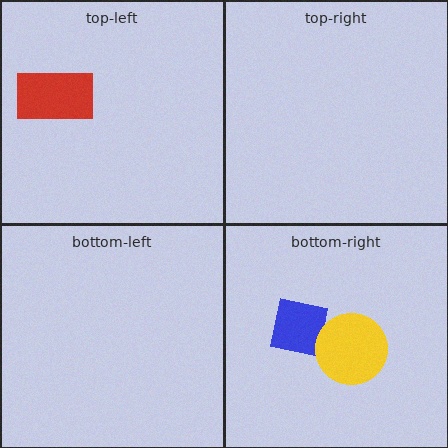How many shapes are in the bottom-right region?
2.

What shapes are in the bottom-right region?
The blue square, the yellow circle.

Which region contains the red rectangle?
The top-left region.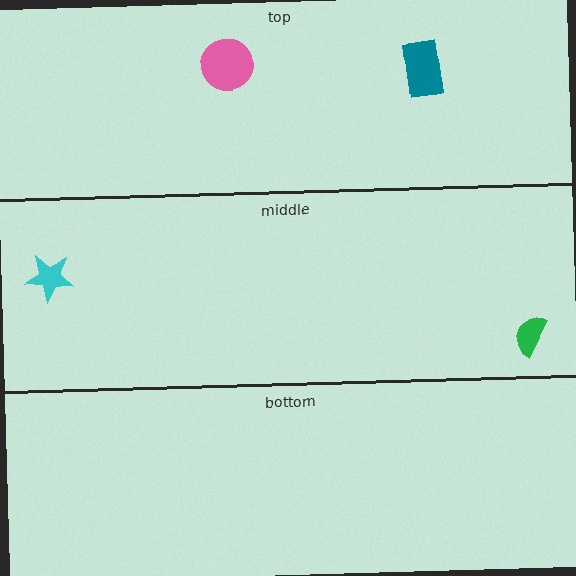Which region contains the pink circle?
The top region.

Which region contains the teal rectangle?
The top region.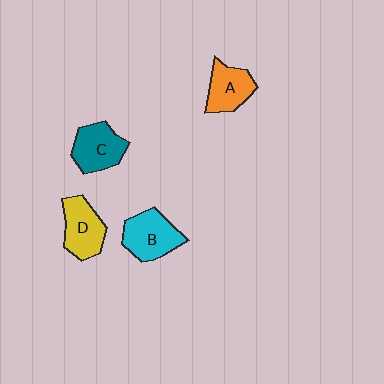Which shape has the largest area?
Shape B (cyan).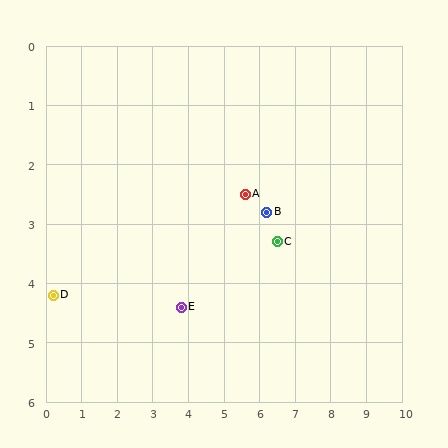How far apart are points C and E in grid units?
Points C and E are about 2.9 grid units apart.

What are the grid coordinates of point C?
Point C is at approximately (6.5, 3.3).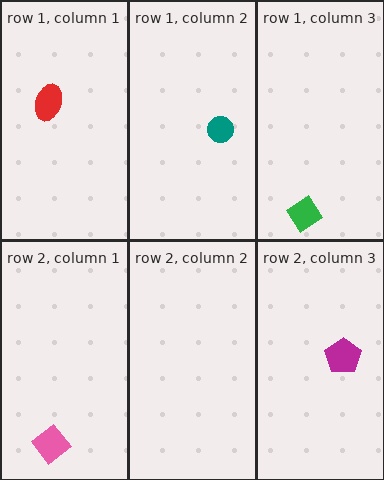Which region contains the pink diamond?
The row 2, column 1 region.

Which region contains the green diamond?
The row 1, column 3 region.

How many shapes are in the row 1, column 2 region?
1.